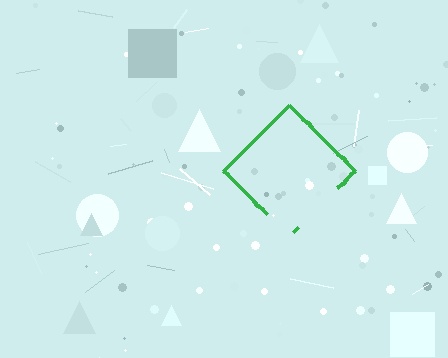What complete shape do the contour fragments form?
The contour fragments form a diamond.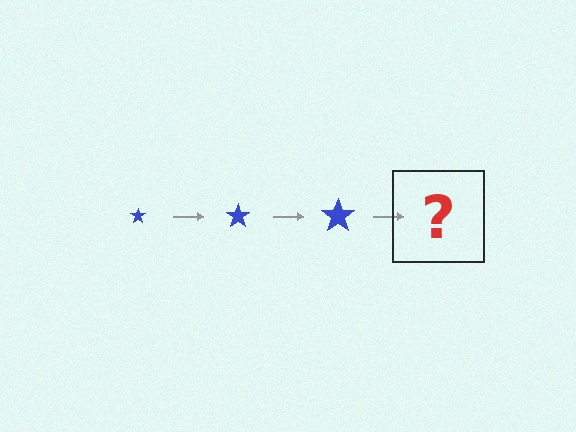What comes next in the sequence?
The next element should be a blue star, larger than the previous one.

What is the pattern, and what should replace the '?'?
The pattern is that the star gets progressively larger each step. The '?' should be a blue star, larger than the previous one.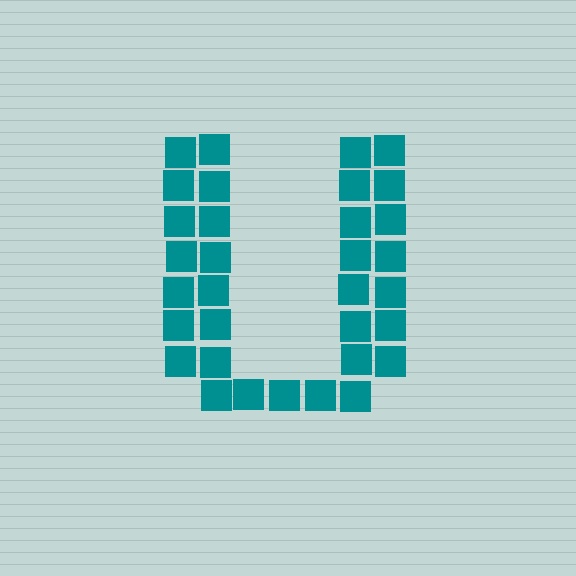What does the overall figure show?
The overall figure shows the letter U.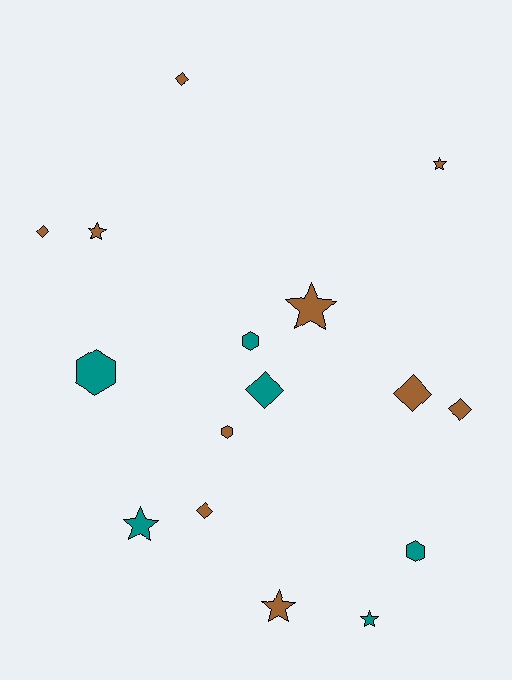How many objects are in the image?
There are 16 objects.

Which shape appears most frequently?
Star, with 6 objects.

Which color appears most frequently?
Brown, with 10 objects.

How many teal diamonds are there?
There is 1 teal diamond.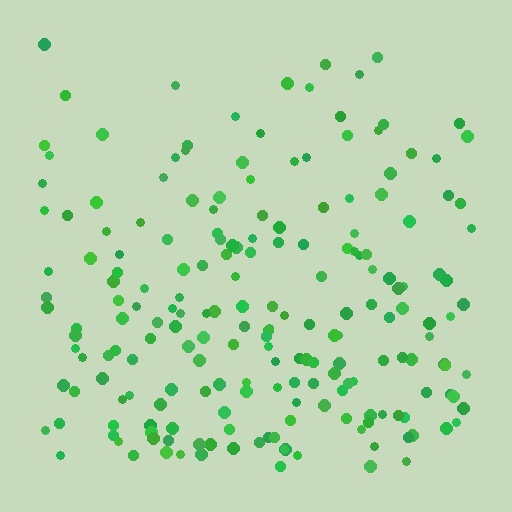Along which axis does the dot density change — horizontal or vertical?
Vertical.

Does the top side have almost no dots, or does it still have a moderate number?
Still a moderate number, just noticeably fewer than the bottom.